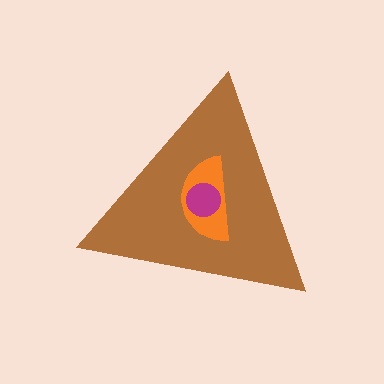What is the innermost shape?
The magenta circle.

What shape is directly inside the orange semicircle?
The magenta circle.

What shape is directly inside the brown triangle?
The orange semicircle.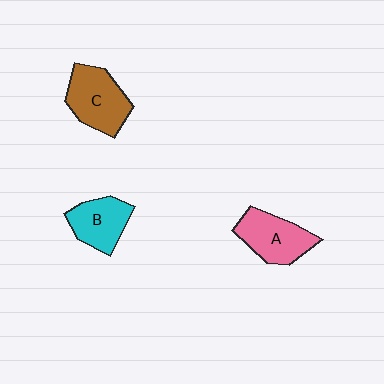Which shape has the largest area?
Shape C (brown).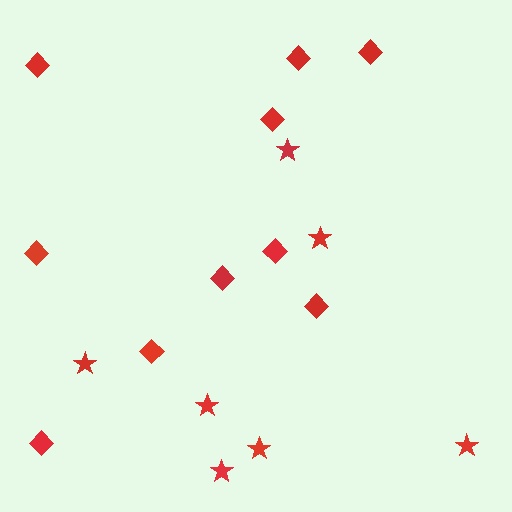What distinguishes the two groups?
There are 2 groups: one group of diamonds (10) and one group of stars (7).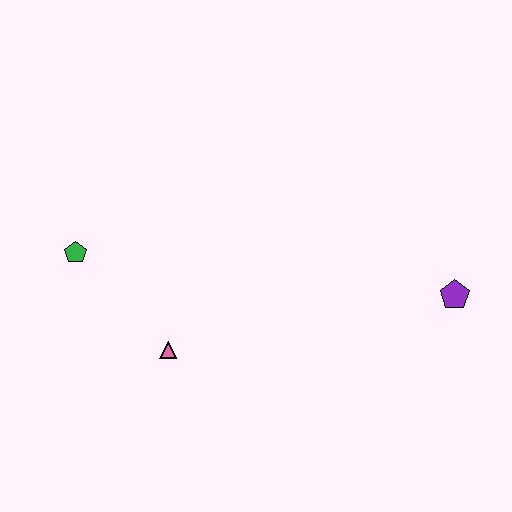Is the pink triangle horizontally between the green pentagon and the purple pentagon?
Yes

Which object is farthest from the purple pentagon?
The green pentagon is farthest from the purple pentagon.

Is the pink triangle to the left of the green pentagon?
No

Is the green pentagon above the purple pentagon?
Yes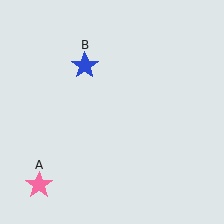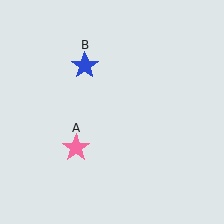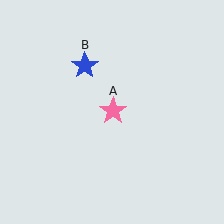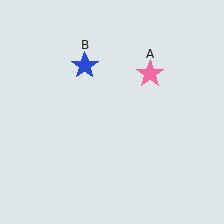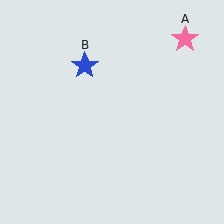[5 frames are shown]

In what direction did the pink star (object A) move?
The pink star (object A) moved up and to the right.